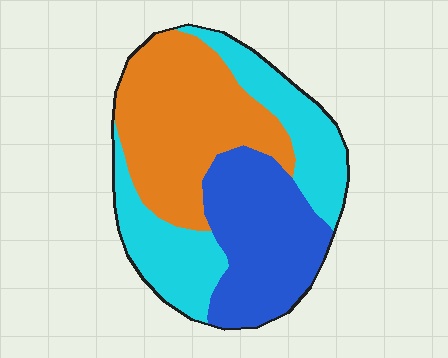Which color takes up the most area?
Orange, at roughly 35%.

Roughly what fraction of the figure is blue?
Blue takes up about one third (1/3) of the figure.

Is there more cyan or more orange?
Orange.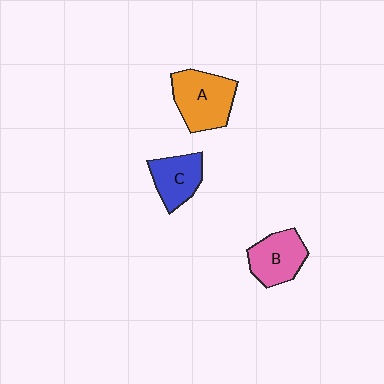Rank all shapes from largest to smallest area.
From largest to smallest: A (orange), B (pink), C (blue).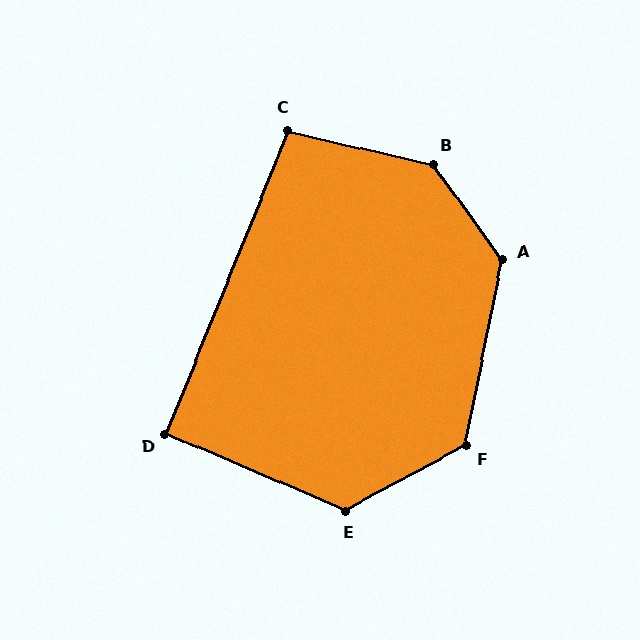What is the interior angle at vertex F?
Approximately 130 degrees (obtuse).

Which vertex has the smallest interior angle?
D, at approximately 91 degrees.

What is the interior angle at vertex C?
Approximately 99 degrees (obtuse).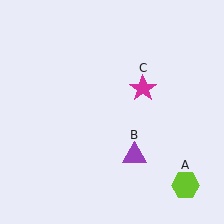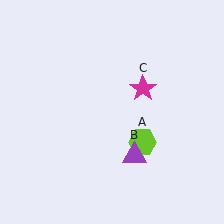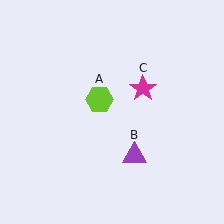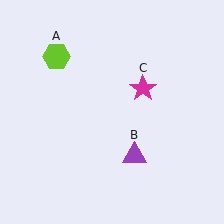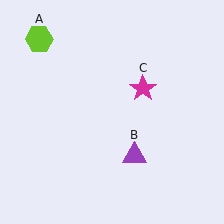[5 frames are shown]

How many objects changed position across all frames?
1 object changed position: lime hexagon (object A).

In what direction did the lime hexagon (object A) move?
The lime hexagon (object A) moved up and to the left.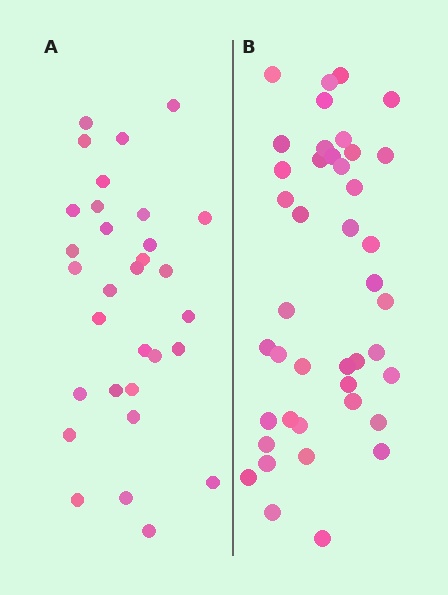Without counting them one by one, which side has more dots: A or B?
Region B (the right region) has more dots.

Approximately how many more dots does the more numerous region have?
Region B has roughly 12 or so more dots than region A.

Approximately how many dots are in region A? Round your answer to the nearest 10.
About 30 dots. (The exact count is 31, which rounds to 30.)